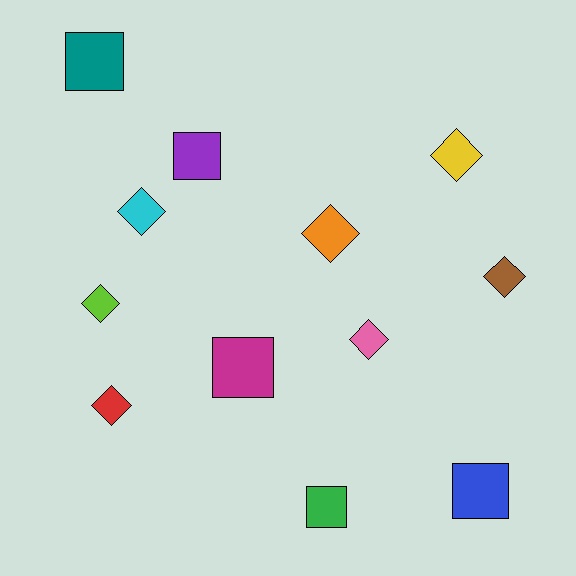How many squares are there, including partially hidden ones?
There are 5 squares.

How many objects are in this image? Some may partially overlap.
There are 12 objects.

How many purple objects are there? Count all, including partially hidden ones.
There is 1 purple object.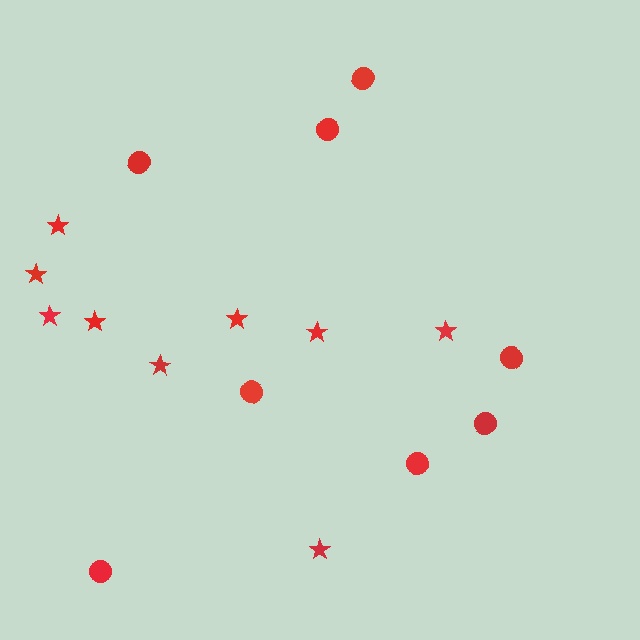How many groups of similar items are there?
There are 2 groups: one group of circles (8) and one group of stars (9).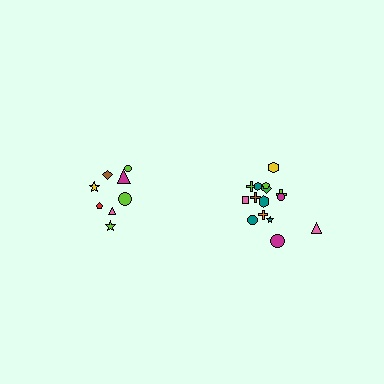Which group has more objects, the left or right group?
The right group.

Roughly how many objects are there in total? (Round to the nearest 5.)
Roughly 25 objects in total.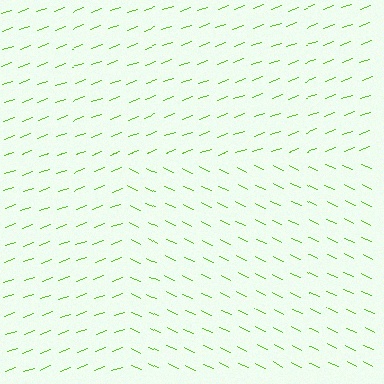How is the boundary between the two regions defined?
The boundary is defined purely by a change in line orientation (approximately 45 degrees difference). All lines are the same color and thickness.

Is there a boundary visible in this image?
Yes, there is a texture boundary formed by a change in line orientation.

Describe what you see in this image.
The image is filled with small lime line segments. A rectangle region in the image has lines oriented differently from the surrounding lines, creating a visible texture boundary.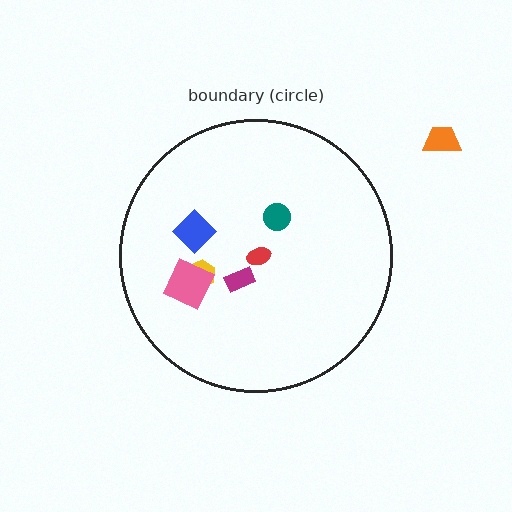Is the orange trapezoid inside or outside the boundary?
Outside.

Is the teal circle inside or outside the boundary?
Inside.